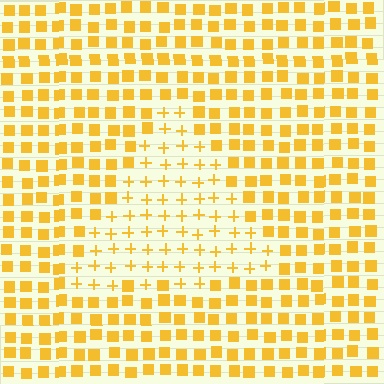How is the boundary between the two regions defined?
The boundary is defined by a change in element shape: plus signs inside vs. squares outside. All elements share the same color and spacing.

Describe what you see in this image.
The image is filled with small yellow elements arranged in a uniform grid. A triangle-shaped region contains plus signs, while the surrounding area contains squares. The boundary is defined purely by the change in element shape.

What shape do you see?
I see a triangle.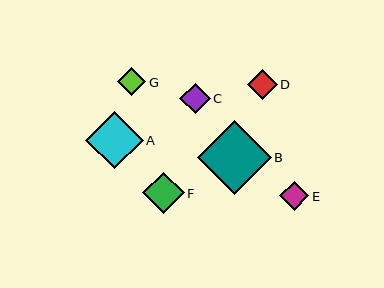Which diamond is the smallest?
Diamond G is the smallest with a size of approximately 29 pixels.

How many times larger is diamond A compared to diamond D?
Diamond A is approximately 1.9 times the size of diamond D.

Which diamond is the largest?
Diamond B is the largest with a size of approximately 73 pixels.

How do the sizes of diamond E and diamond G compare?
Diamond E and diamond G are approximately the same size.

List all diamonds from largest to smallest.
From largest to smallest: B, A, F, C, D, E, G.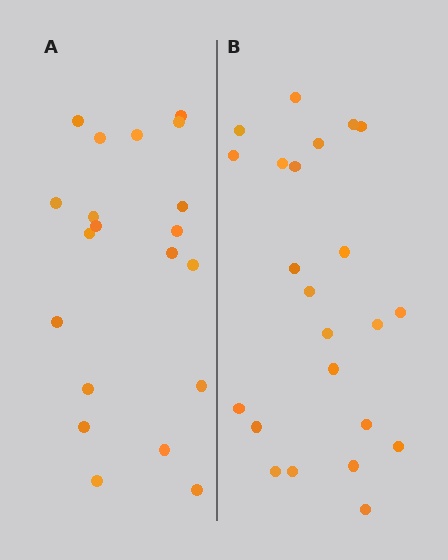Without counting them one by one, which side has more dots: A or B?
Region B (the right region) has more dots.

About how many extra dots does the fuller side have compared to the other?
Region B has just a few more — roughly 2 or 3 more dots than region A.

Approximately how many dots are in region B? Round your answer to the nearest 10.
About 20 dots. (The exact count is 23, which rounds to 20.)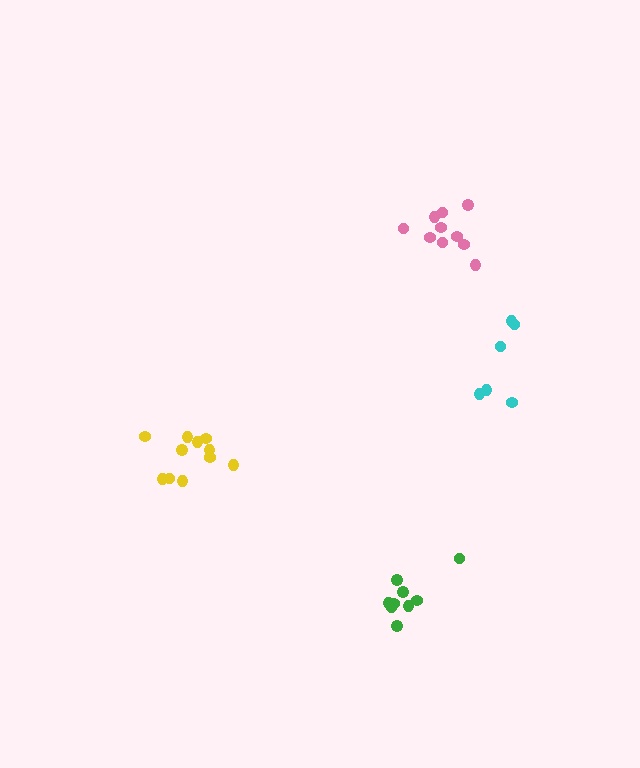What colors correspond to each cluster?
The clusters are colored: cyan, green, pink, yellow.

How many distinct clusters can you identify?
There are 4 distinct clusters.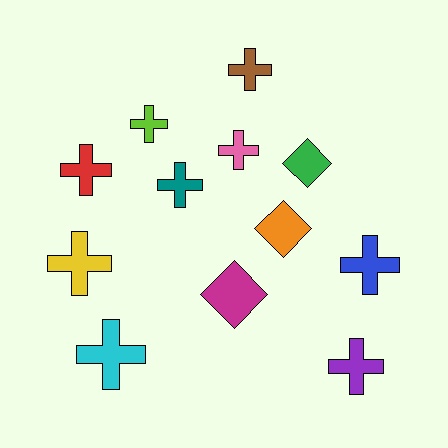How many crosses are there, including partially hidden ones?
There are 9 crosses.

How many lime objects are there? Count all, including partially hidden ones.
There is 1 lime object.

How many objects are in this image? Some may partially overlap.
There are 12 objects.